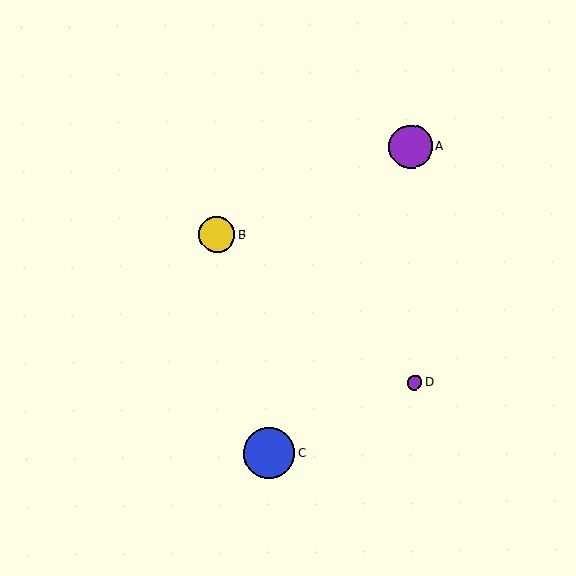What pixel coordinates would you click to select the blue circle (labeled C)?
Click at (269, 453) to select the blue circle C.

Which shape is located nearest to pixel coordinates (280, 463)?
The blue circle (labeled C) at (269, 453) is nearest to that location.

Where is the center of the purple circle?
The center of the purple circle is at (411, 146).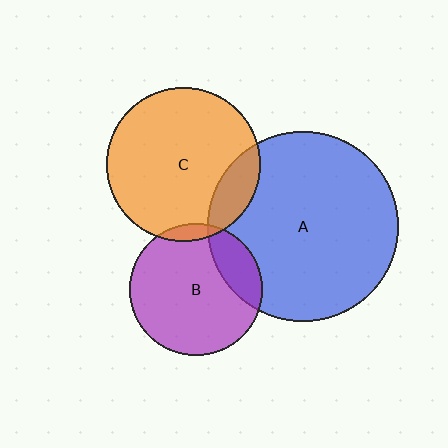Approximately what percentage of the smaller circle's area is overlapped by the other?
Approximately 5%.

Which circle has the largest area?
Circle A (blue).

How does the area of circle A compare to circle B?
Approximately 2.1 times.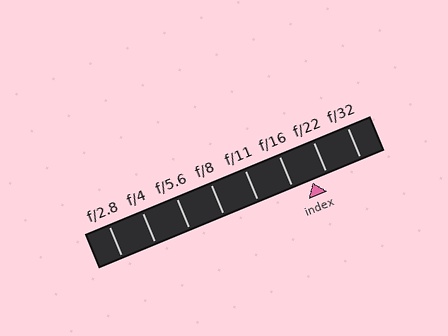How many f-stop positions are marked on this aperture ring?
There are 8 f-stop positions marked.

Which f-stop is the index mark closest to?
The index mark is closest to f/22.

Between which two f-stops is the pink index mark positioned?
The index mark is between f/16 and f/22.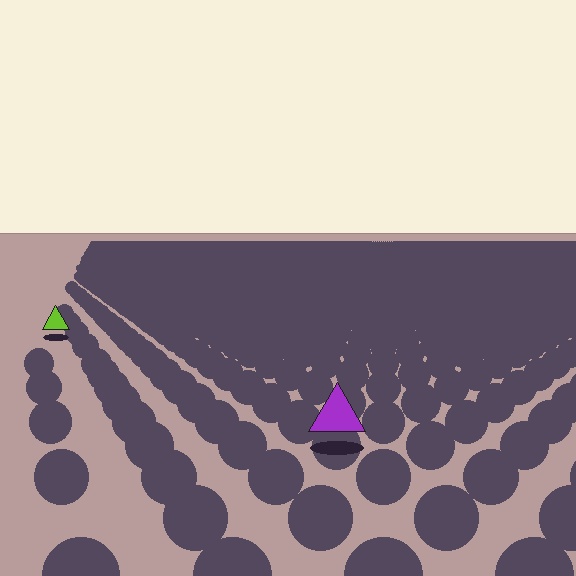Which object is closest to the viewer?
The purple triangle is closest. The texture marks near it are larger and more spread out.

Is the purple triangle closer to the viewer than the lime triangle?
Yes. The purple triangle is closer — you can tell from the texture gradient: the ground texture is coarser near it.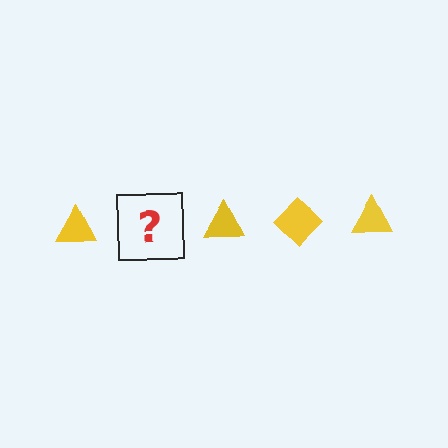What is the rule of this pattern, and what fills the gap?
The rule is that the pattern cycles through triangle, diamond shapes in yellow. The gap should be filled with a yellow diamond.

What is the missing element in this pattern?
The missing element is a yellow diamond.